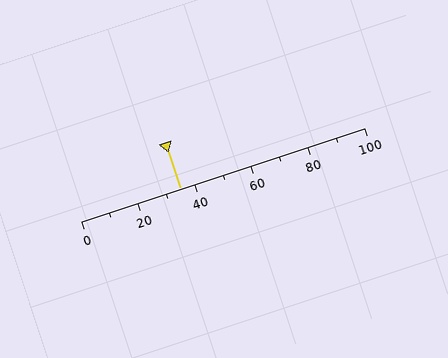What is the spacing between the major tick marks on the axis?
The major ticks are spaced 20 apart.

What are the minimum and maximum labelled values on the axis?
The axis runs from 0 to 100.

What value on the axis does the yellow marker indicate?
The marker indicates approximately 35.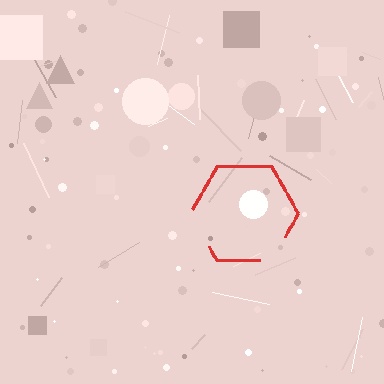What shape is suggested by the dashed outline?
The dashed outline suggests a hexagon.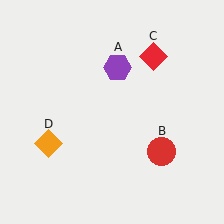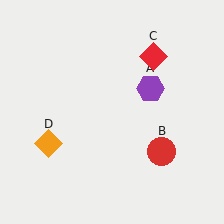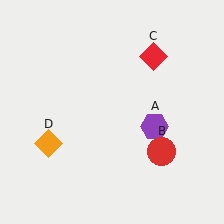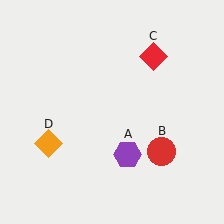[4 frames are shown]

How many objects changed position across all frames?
1 object changed position: purple hexagon (object A).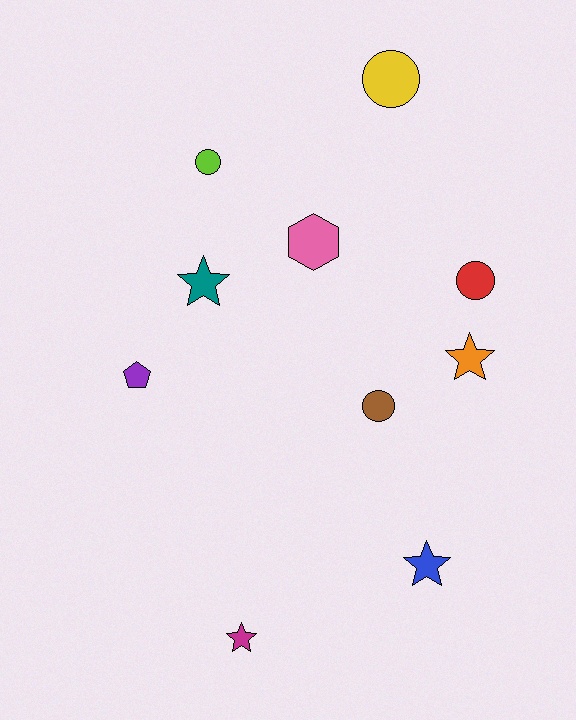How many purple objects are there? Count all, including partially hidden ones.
There is 1 purple object.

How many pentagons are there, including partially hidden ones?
There is 1 pentagon.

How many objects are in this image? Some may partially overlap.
There are 10 objects.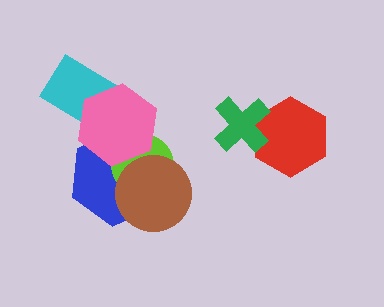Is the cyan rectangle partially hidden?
Yes, it is partially covered by another shape.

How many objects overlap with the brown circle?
2 objects overlap with the brown circle.